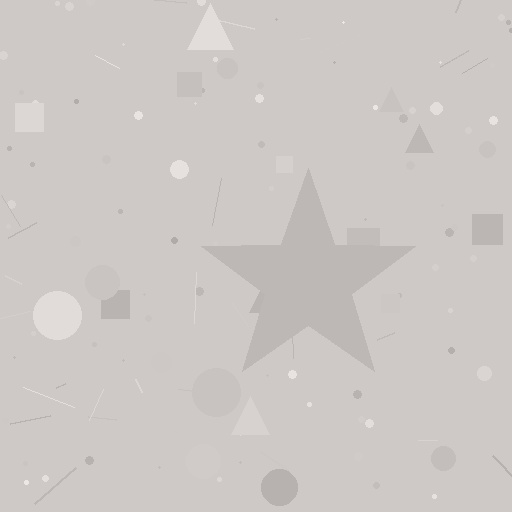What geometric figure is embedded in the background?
A star is embedded in the background.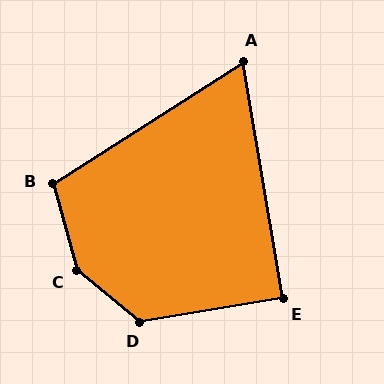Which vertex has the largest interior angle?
C, at approximately 144 degrees.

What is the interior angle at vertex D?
Approximately 132 degrees (obtuse).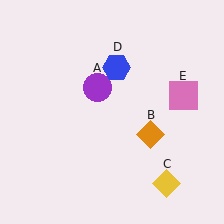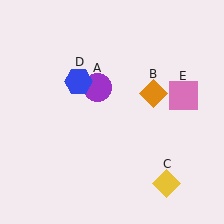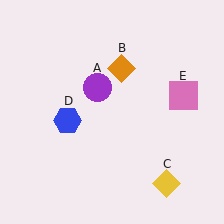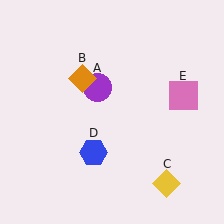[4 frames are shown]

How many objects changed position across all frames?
2 objects changed position: orange diamond (object B), blue hexagon (object D).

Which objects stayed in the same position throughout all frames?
Purple circle (object A) and yellow diamond (object C) and pink square (object E) remained stationary.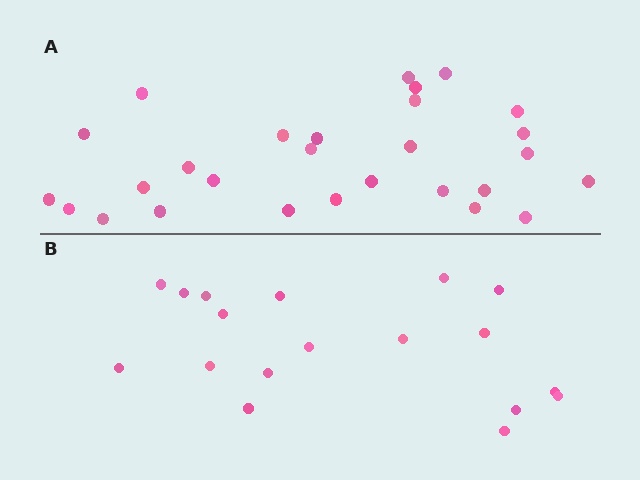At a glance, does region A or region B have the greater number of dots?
Region A (the top region) has more dots.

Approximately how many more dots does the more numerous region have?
Region A has roughly 10 or so more dots than region B.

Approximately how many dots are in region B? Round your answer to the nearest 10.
About 20 dots. (The exact count is 18, which rounds to 20.)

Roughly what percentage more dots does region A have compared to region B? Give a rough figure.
About 55% more.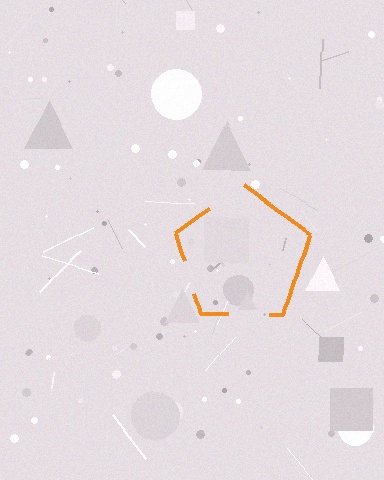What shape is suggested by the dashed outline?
The dashed outline suggests a pentagon.